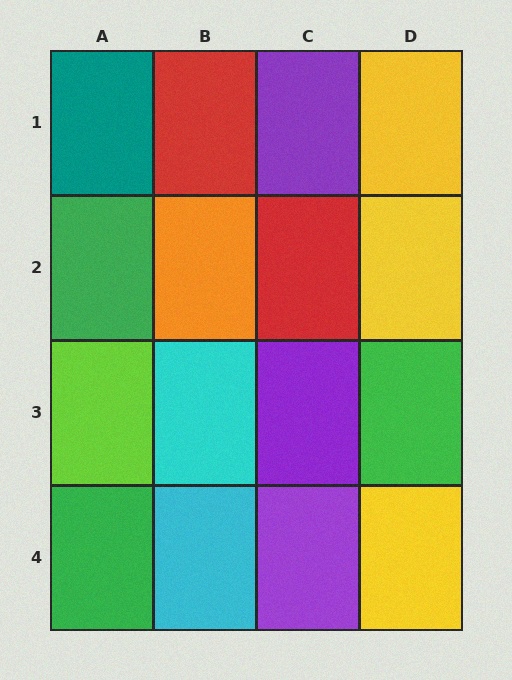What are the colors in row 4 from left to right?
Green, cyan, purple, yellow.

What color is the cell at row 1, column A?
Teal.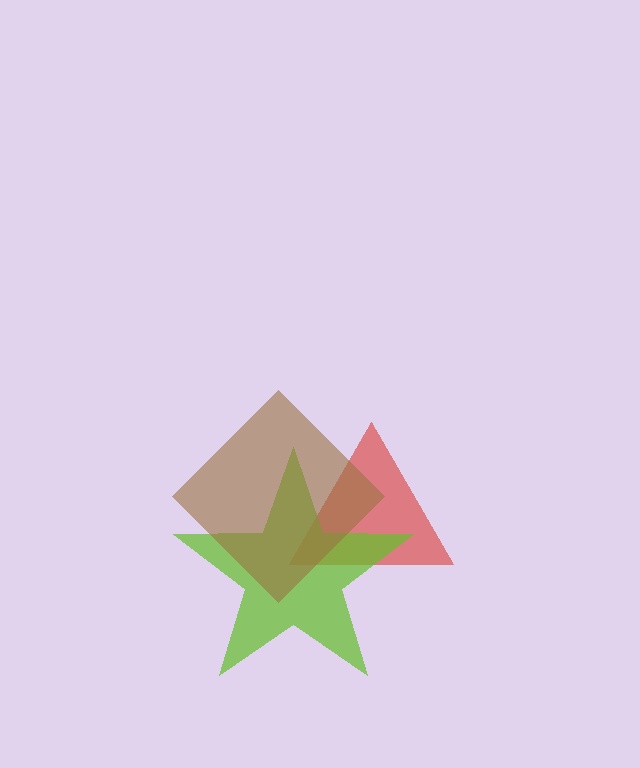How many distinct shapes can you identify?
There are 3 distinct shapes: a red triangle, a lime star, a brown diamond.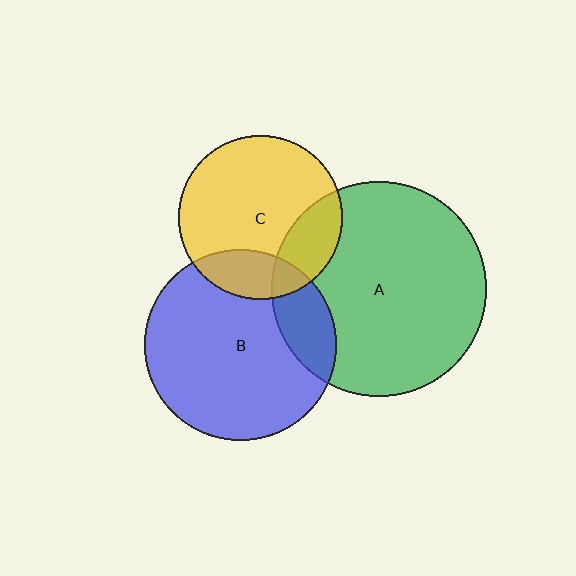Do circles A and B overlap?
Yes.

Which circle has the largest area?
Circle A (green).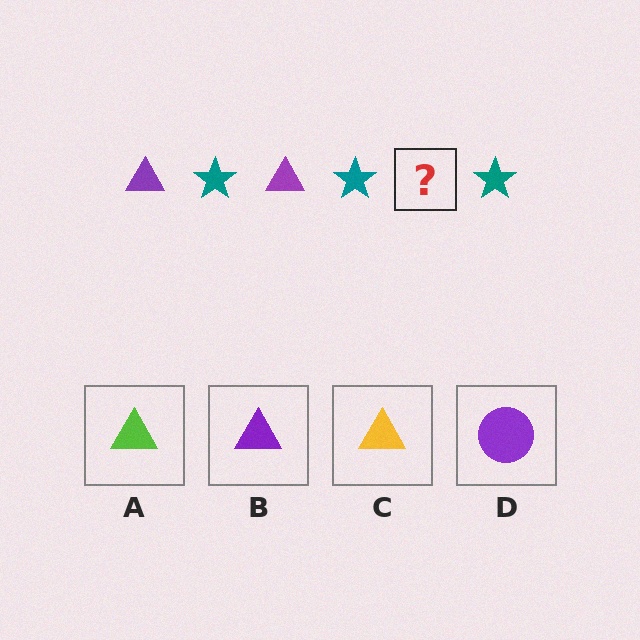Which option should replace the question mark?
Option B.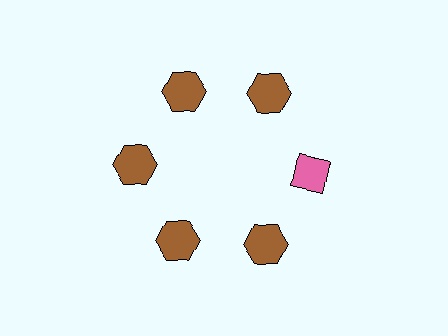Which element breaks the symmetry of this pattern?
The pink diamond at roughly the 3 o'clock position breaks the symmetry. All other shapes are brown hexagons.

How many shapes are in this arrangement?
There are 6 shapes arranged in a ring pattern.